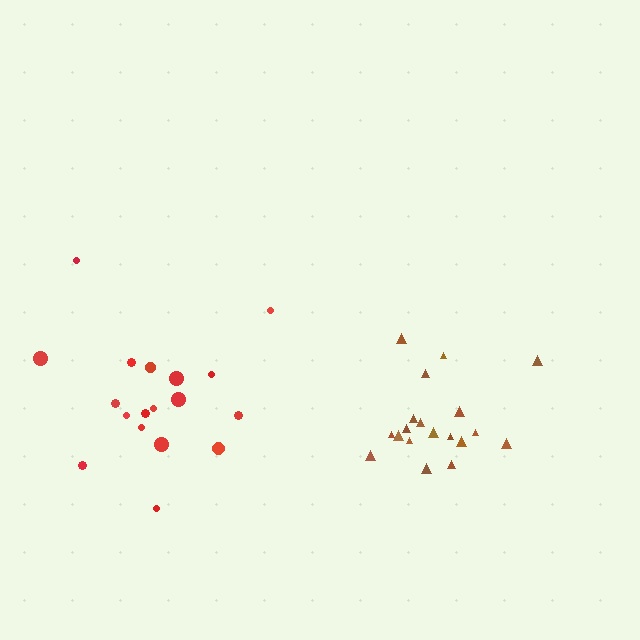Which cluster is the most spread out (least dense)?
Red.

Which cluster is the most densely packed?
Brown.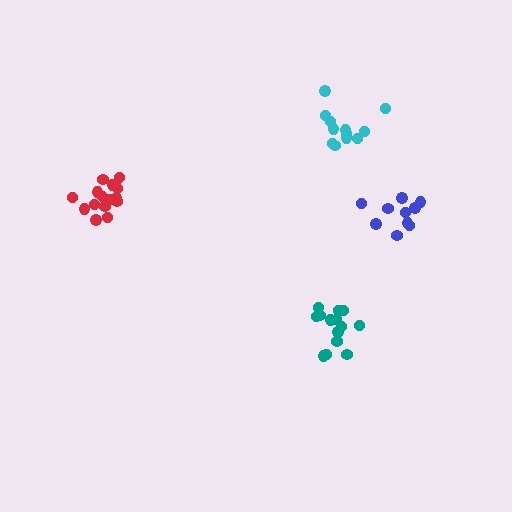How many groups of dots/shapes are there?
There are 4 groups.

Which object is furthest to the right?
The blue cluster is rightmost.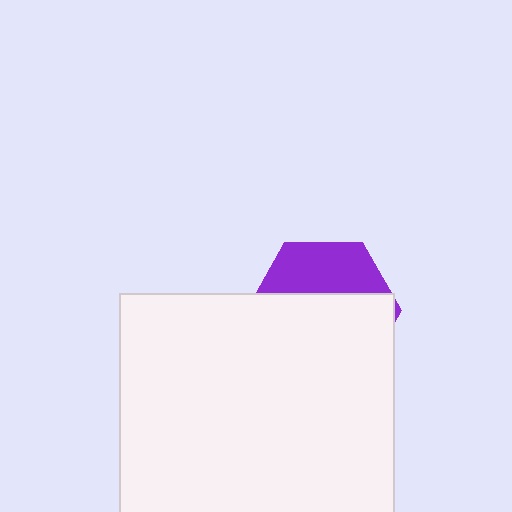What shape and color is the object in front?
The object in front is a white rectangle.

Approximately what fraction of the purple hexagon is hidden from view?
Roughly 65% of the purple hexagon is hidden behind the white rectangle.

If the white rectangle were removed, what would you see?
You would see the complete purple hexagon.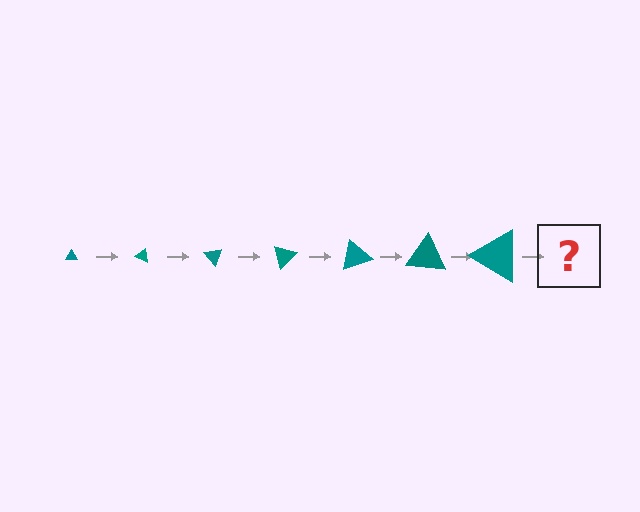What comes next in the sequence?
The next element should be a triangle, larger than the previous one and rotated 175 degrees from the start.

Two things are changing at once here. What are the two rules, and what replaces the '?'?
The two rules are that the triangle grows larger each step and it rotates 25 degrees each step. The '?' should be a triangle, larger than the previous one and rotated 175 degrees from the start.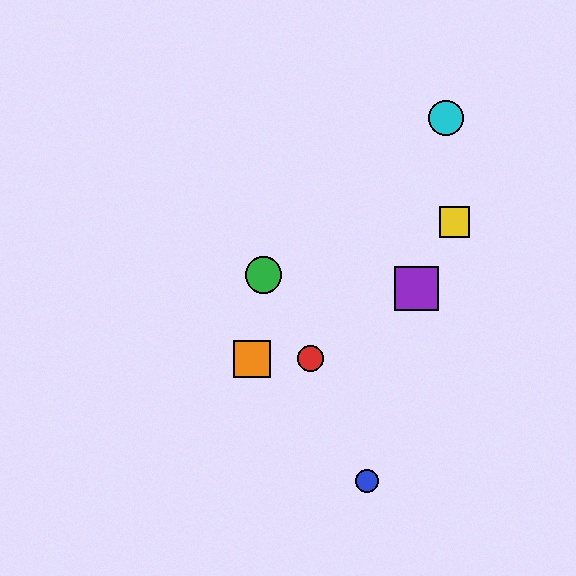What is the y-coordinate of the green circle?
The green circle is at y≈275.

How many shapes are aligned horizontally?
2 shapes (the red circle, the orange square) are aligned horizontally.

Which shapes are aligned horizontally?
The red circle, the orange square are aligned horizontally.